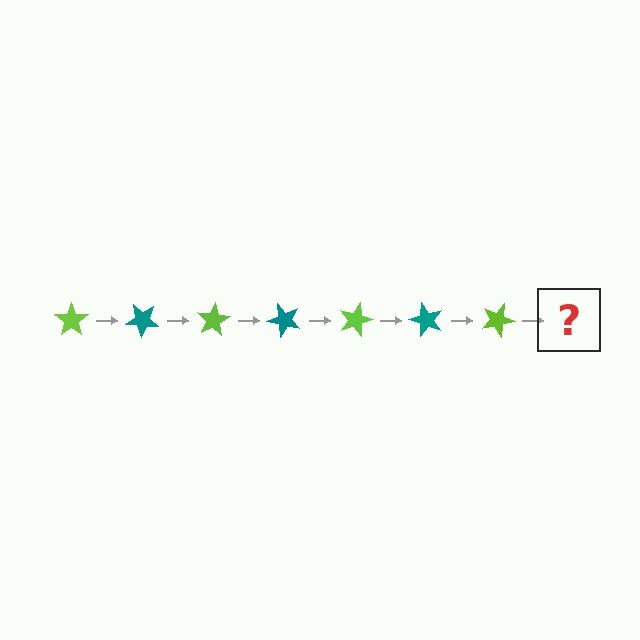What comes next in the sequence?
The next element should be a teal star, rotated 280 degrees from the start.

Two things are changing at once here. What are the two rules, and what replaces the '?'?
The two rules are that it rotates 40 degrees each step and the color cycles through lime and teal. The '?' should be a teal star, rotated 280 degrees from the start.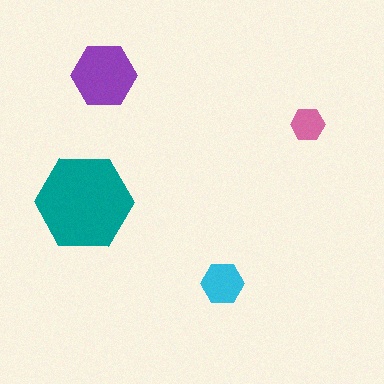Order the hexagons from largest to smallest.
the teal one, the purple one, the cyan one, the pink one.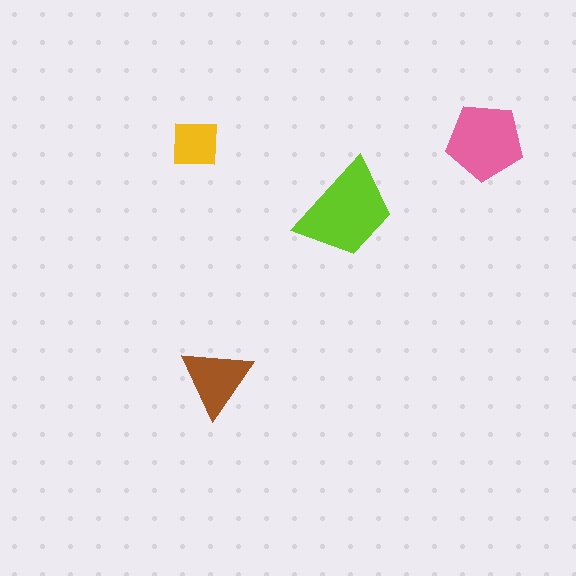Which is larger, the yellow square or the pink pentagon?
The pink pentagon.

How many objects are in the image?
There are 4 objects in the image.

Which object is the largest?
The lime trapezoid.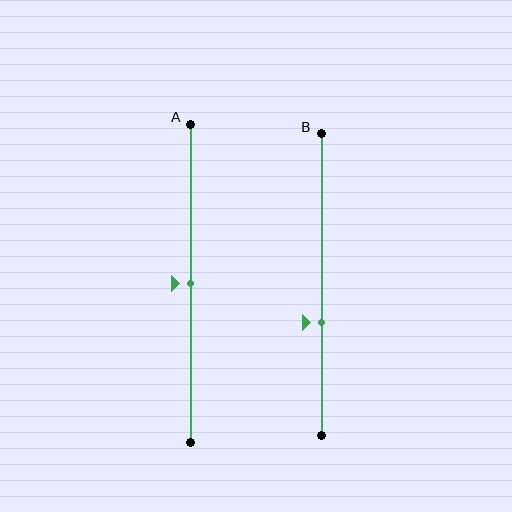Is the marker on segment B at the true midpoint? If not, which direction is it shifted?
No, the marker on segment B is shifted downward by about 13% of the segment length.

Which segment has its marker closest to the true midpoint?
Segment A has its marker closest to the true midpoint.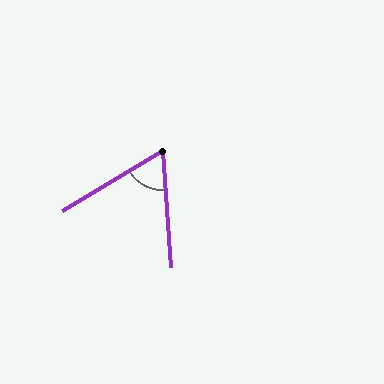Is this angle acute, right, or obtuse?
It is acute.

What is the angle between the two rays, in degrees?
Approximately 63 degrees.